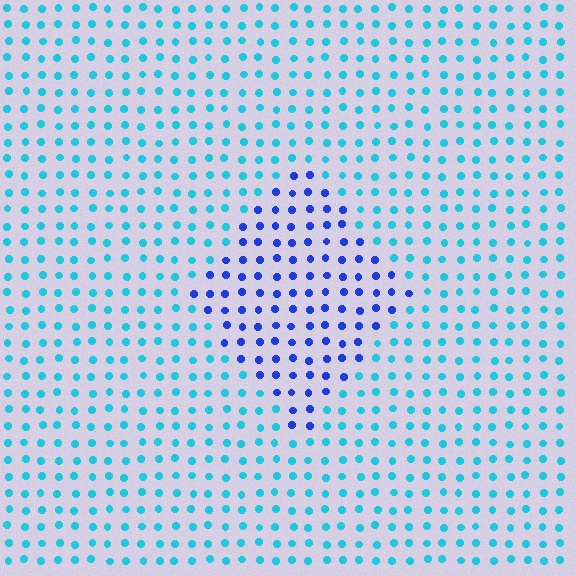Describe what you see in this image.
The image is filled with small cyan elements in a uniform arrangement. A diamond-shaped region is visible where the elements are tinted to a slightly different hue, forming a subtle color boundary.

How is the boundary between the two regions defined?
The boundary is defined purely by a slight shift in hue (about 45 degrees). Spacing, size, and orientation are identical on both sides.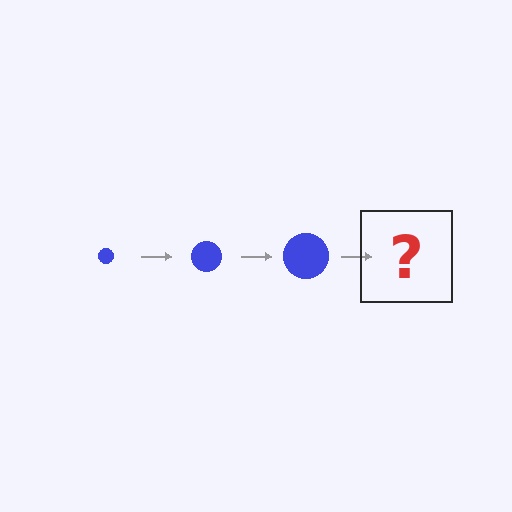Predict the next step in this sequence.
The next step is a blue circle, larger than the previous one.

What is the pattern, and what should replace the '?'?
The pattern is that the circle gets progressively larger each step. The '?' should be a blue circle, larger than the previous one.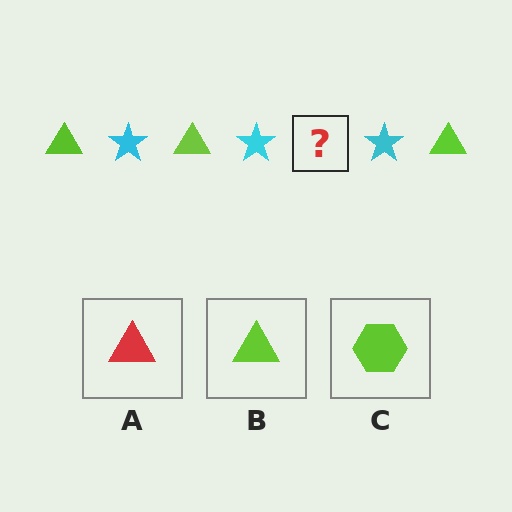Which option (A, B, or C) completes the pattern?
B.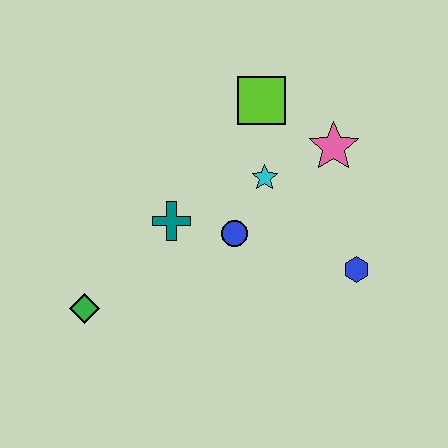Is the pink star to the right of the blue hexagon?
No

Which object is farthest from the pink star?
The green diamond is farthest from the pink star.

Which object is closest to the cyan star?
The blue circle is closest to the cyan star.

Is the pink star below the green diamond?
No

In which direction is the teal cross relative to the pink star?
The teal cross is to the left of the pink star.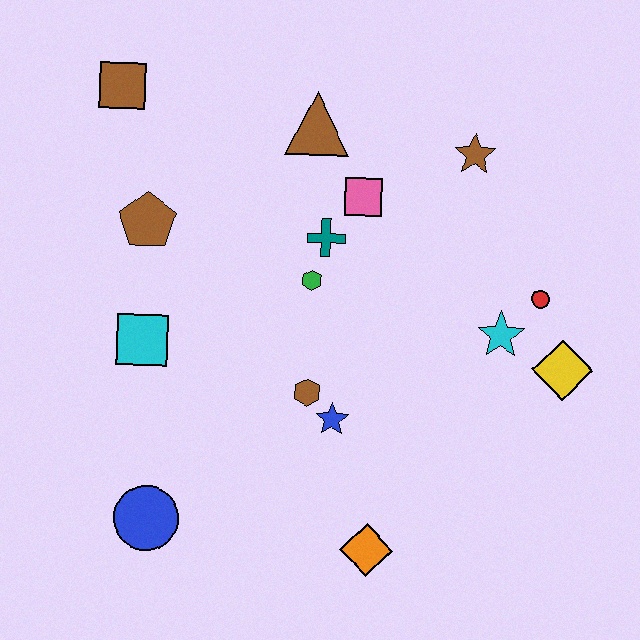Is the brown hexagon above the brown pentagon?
No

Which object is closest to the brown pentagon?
The cyan square is closest to the brown pentagon.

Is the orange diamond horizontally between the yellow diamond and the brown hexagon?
Yes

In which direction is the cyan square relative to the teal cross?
The cyan square is to the left of the teal cross.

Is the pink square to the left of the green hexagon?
No